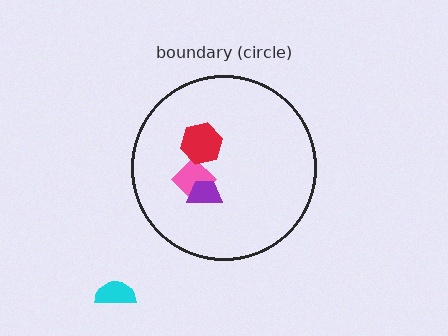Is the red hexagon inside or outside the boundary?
Inside.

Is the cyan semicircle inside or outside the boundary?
Outside.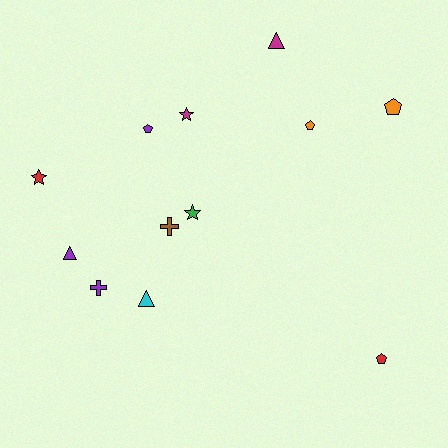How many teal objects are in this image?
There are no teal objects.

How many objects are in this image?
There are 12 objects.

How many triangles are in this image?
There are 3 triangles.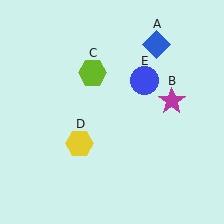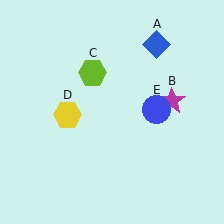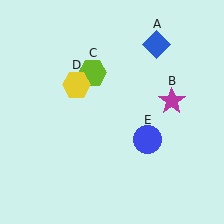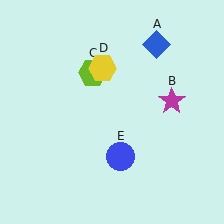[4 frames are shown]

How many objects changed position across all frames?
2 objects changed position: yellow hexagon (object D), blue circle (object E).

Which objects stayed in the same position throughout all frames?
Blue diamond (object A) and magenta star (object B) and lime hexagon (object C) remained stationary.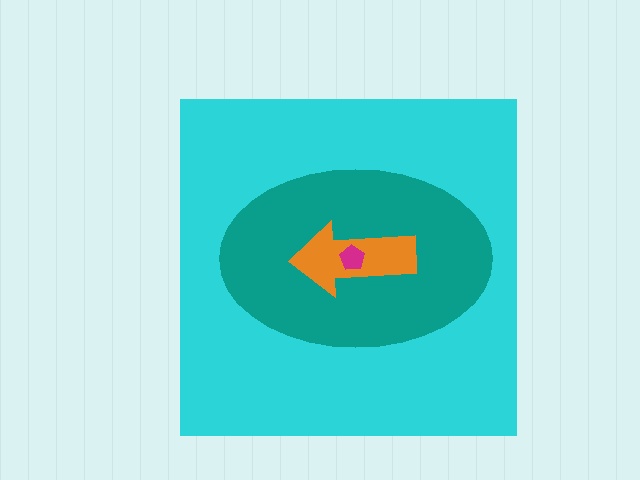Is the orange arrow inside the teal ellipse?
Yes.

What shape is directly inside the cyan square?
The teal ellipse.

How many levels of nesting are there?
4.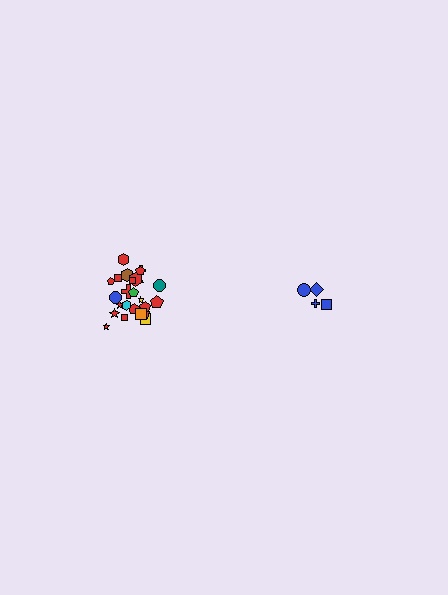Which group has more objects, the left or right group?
The left group.